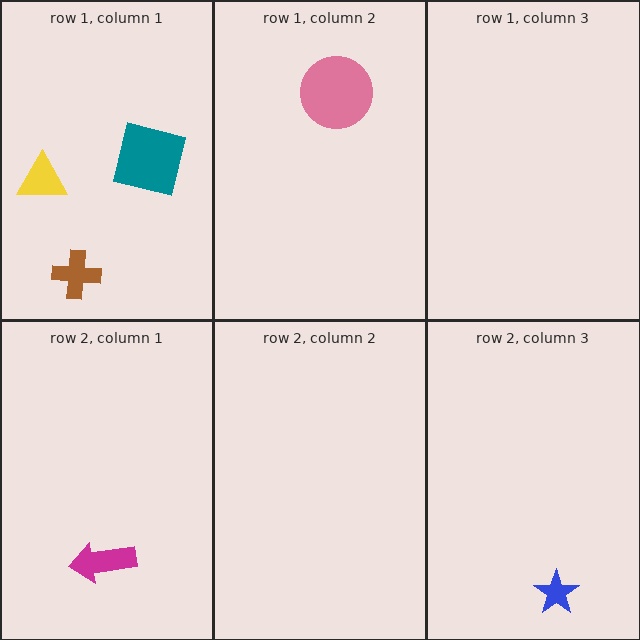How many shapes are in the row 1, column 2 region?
1.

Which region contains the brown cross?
The row 1, column 1 region.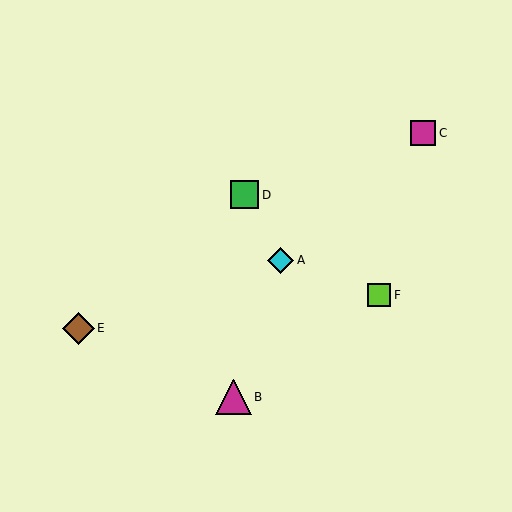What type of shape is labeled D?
Shape D is a green square.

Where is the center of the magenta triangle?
The center of the magenta triangle is at (233, 397).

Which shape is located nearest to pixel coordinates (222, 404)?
The magenta triangle (labeled B) at (233, 397) is nearest to that location.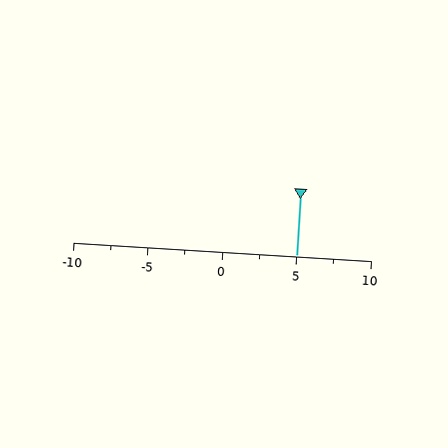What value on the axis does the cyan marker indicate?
The marker indicates approximately 5.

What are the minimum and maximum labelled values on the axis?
The axis runs from -10 to 10.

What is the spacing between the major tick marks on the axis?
The major ticks are spaced 5 apart.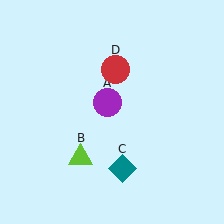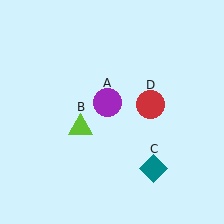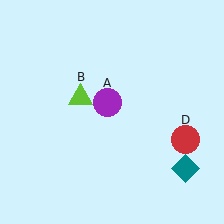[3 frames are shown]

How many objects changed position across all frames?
3 objects changed position: lime triangle (object B), teal diamond (object C), red circle (object D).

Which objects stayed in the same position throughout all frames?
Purple circle (object A) remained stationary.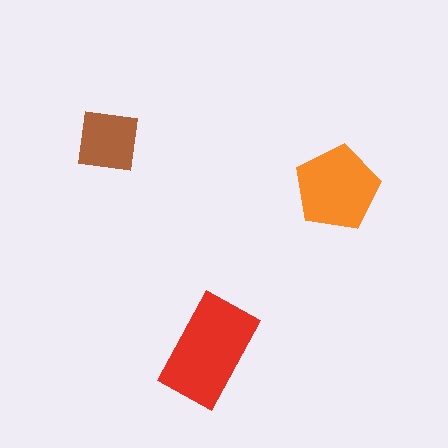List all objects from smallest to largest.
The brown square, the orange pentagon, the red rectangle.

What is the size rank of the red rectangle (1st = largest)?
1st.